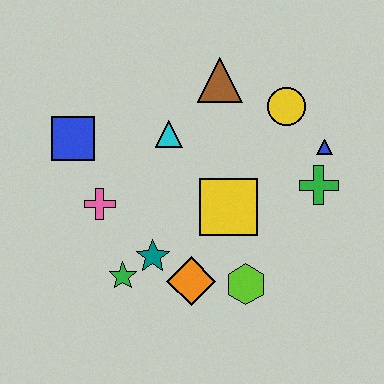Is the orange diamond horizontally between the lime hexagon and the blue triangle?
No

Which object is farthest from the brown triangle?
The green star is farthest from the brown triangle.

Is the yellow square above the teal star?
Yes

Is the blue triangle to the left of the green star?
No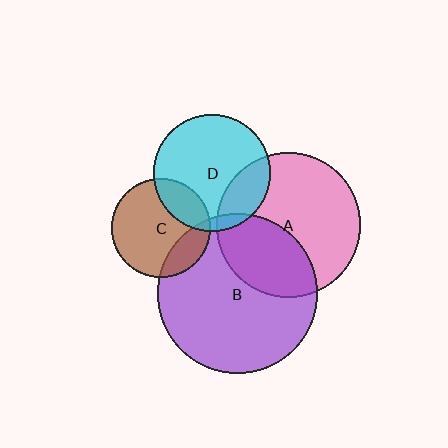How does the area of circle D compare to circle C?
Approximately 1.4 times.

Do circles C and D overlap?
Yes.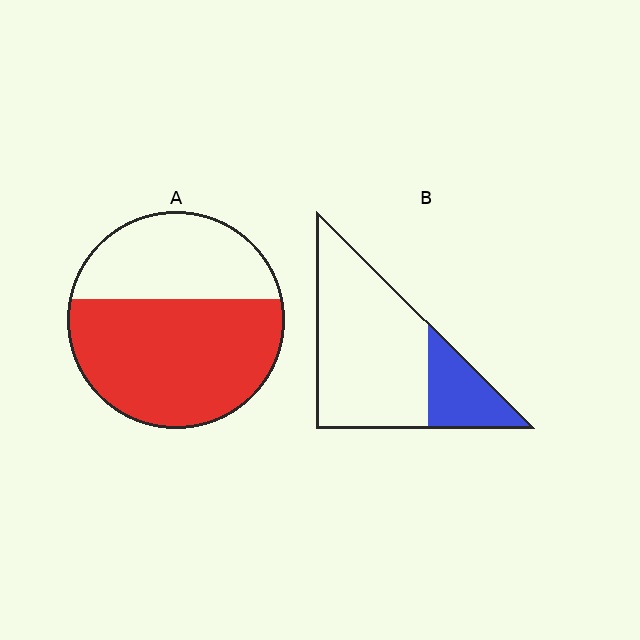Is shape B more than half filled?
No.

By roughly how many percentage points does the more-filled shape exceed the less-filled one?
By roughly 40 percentage points (A over B).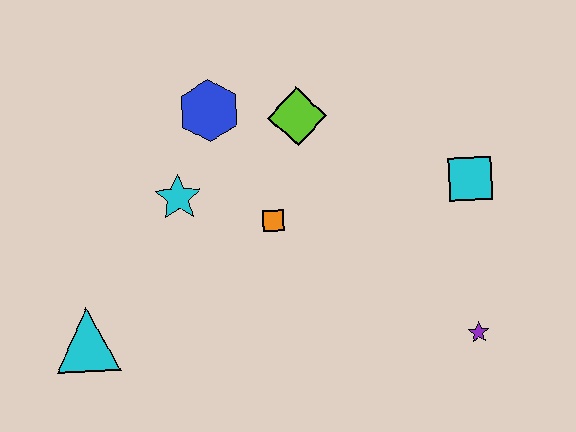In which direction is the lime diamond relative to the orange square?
The lime diamond is above the orange square.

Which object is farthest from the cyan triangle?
The cyan square is farthest from the cyan triangle.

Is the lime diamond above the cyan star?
Yes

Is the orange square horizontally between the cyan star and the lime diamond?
Yes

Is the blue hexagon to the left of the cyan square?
Yes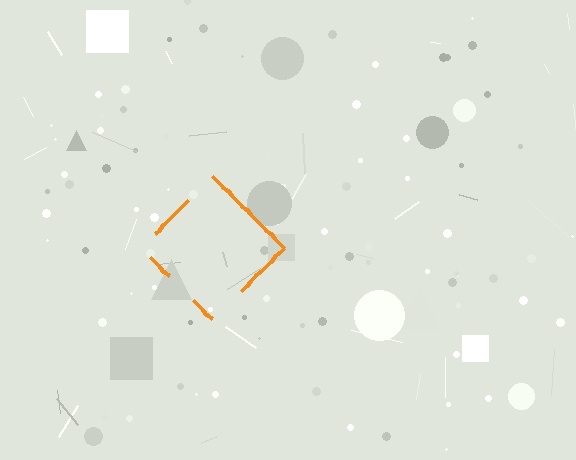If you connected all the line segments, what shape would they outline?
They would outline a diamond.